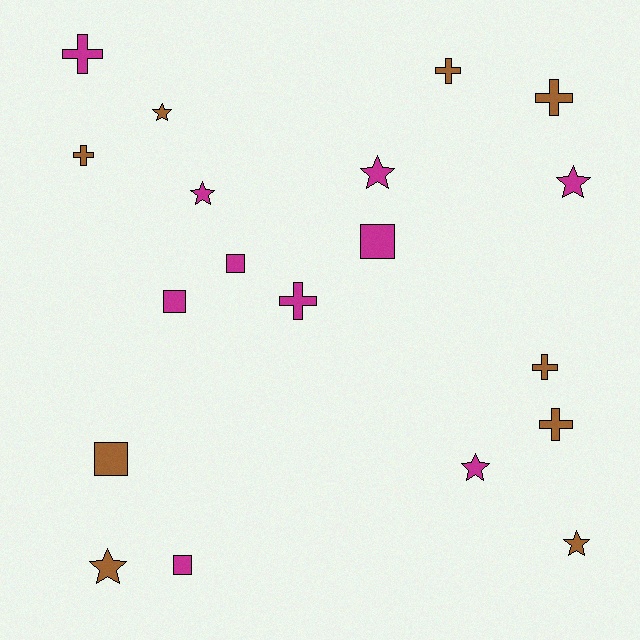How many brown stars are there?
There are 3 brown stars.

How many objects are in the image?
There are 19 objects.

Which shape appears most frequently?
Star, with 7 objects.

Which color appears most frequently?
Magenta, with 10 objects.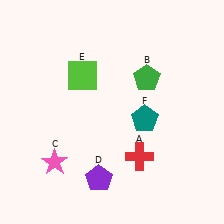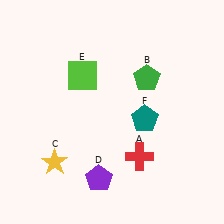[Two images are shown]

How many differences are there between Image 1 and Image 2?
There is 1 difference between the two images.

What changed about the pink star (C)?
In Image 1, C is pink. In Image 2, it changed to yellow.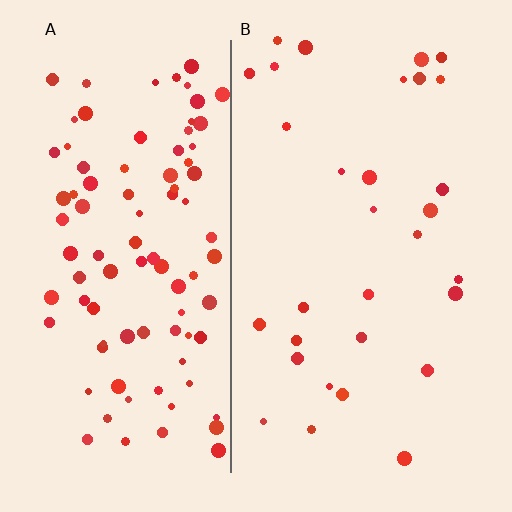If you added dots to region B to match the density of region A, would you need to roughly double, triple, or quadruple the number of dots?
Approximately triple.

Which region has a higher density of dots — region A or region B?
A (the left).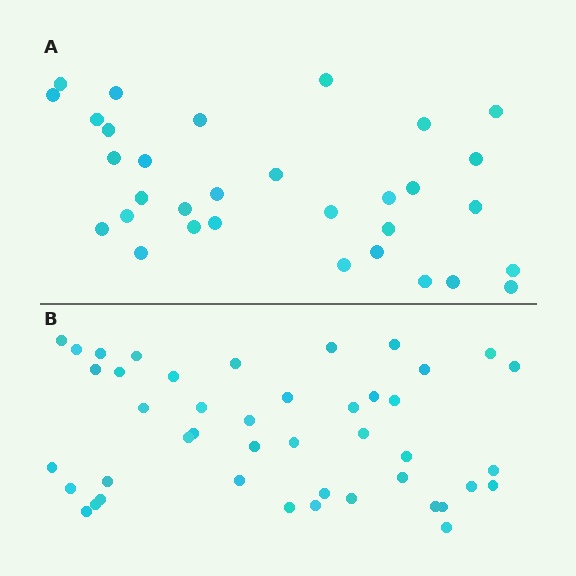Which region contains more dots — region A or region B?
Region B (the bottom region) has more dots.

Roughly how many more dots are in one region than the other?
Region B has roughly 12 or so more dots than region A.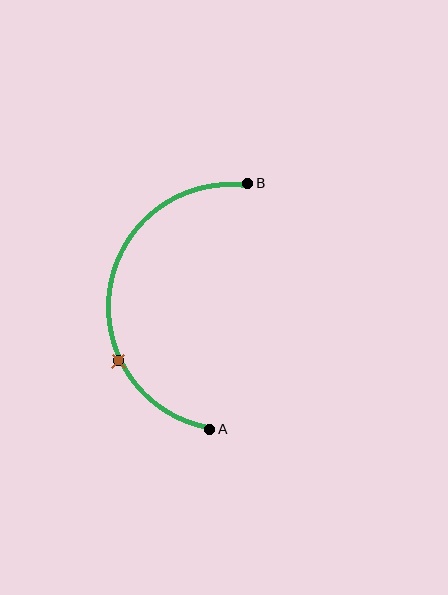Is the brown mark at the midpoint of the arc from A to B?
No. The brown mark lies on the arc but is closer to endpoint A. The arc midpoint would be at the point on the curve equidistant along the arc from both A and B.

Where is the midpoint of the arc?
The arc midpoint is the point on the curve farthest from the straight line joining A and B. It sits to the left of that line.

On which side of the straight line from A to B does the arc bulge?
The arc bulges to the left of the straight line connecting A and B.